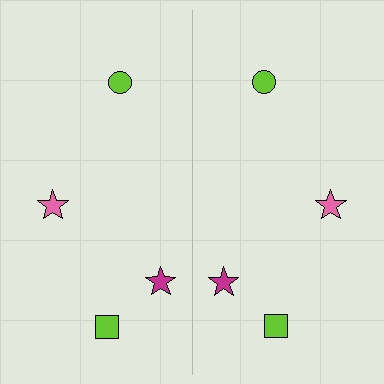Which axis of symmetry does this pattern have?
The pattern has a vertical axis of symmetry running through the center of the image.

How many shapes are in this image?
There are 8 shapes in this image.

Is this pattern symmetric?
Yes, this pattern has bilateral (reflection) symmetry.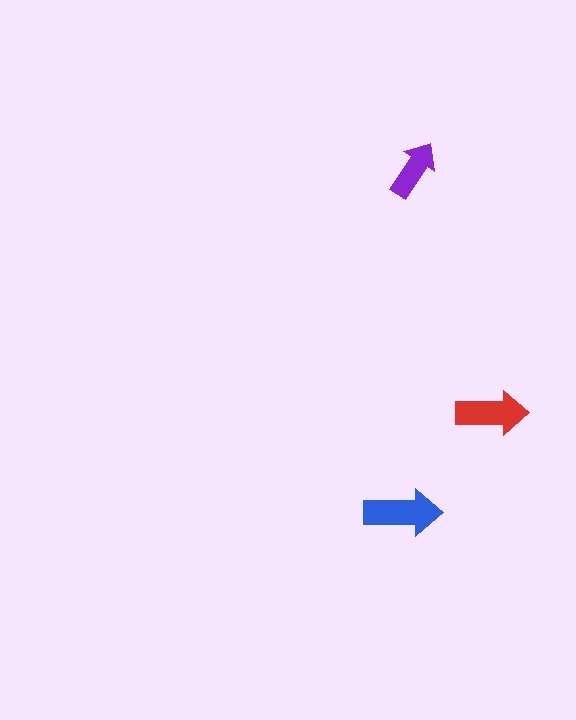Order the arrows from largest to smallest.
the blue one, the red one, the purple one.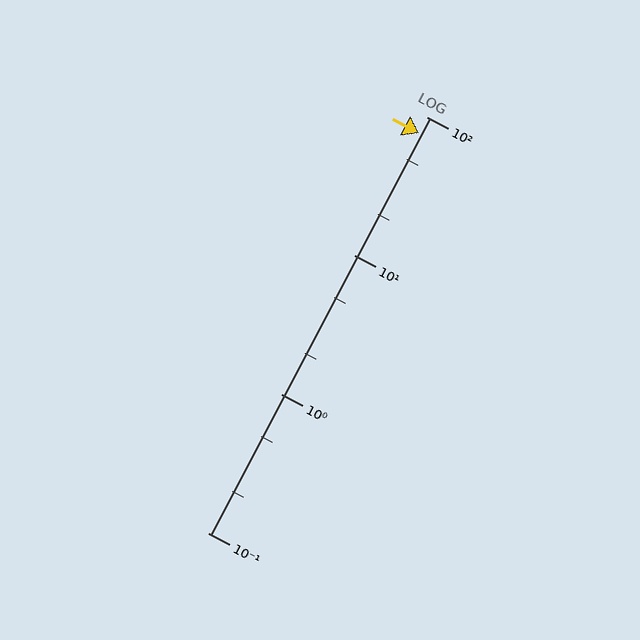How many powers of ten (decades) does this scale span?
The scale spans 3 decades, from 0.1 to 100.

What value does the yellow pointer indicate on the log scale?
The pointer indicates approximately 76.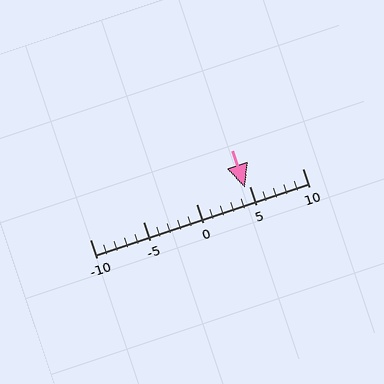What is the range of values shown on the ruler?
The ruler shows values from -10 to 10.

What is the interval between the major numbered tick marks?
The major tick marks are spaced 5 units apart.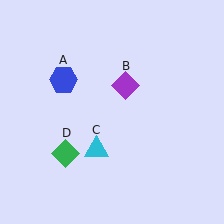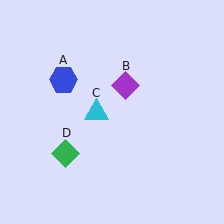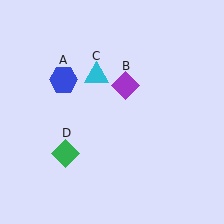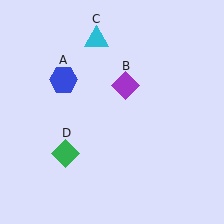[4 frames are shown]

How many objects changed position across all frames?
1 object changed position: cyan triangle (object C).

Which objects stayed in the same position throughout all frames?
Blue hexagon (object A) and purple diamond (object B) and green diamond (object D) remained stationary.